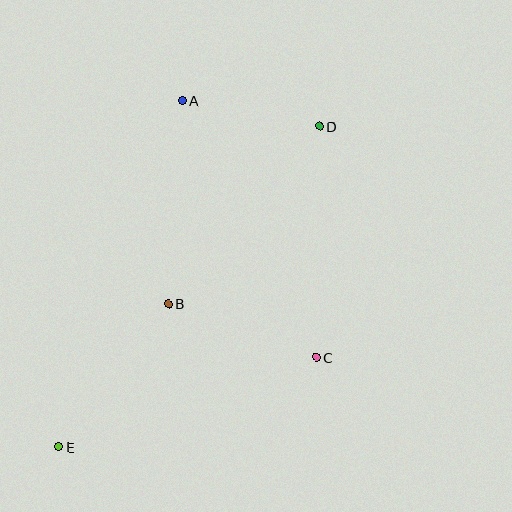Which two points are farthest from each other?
Points D and E are farthest from each other.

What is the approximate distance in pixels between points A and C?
The distance between A and C is approximately 290 pixels.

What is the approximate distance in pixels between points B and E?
The distance between B and E is approximately 180 pixels.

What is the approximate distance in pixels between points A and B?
The distance between A and B is approximately 204 pixels.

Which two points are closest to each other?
Points A and D are closest to each other.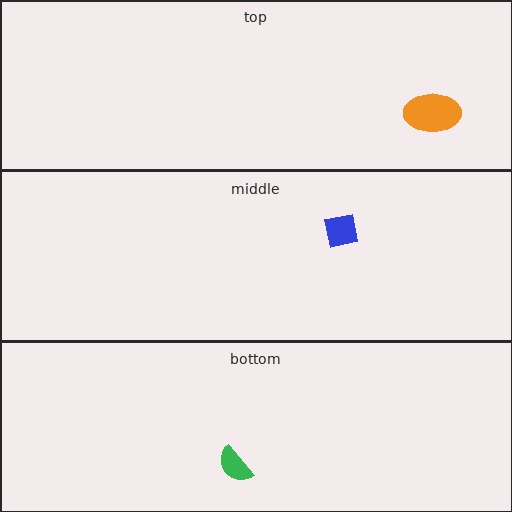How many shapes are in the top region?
1.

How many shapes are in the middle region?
1.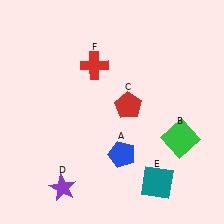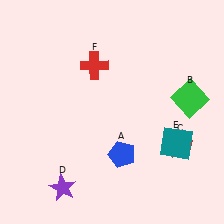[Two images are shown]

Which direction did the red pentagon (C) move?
The red pentagon (C) moved right.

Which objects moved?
The objects that moved are: the green square (B), the red pentagon (C), the teal square (E).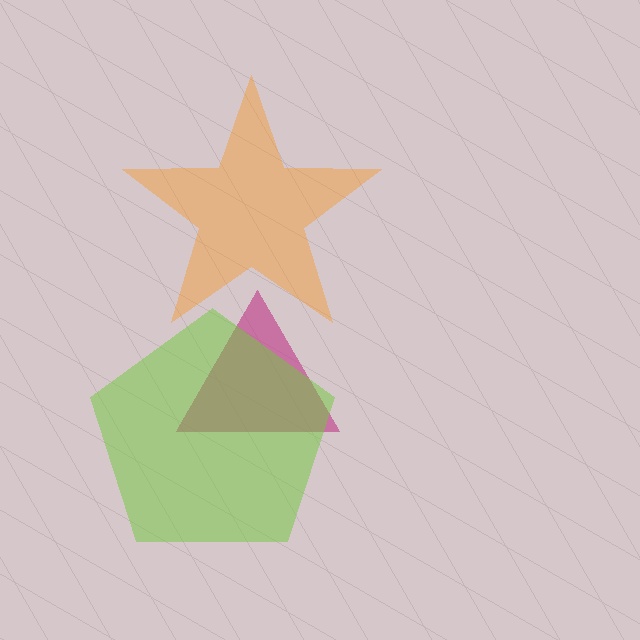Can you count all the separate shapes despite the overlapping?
Yes, there are 3 separate shapes.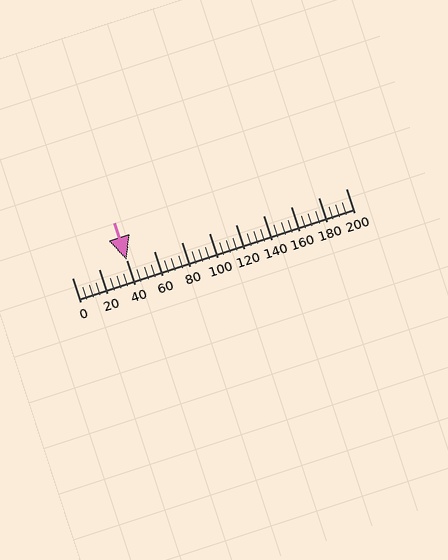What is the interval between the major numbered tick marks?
The major tick marks are spaced 20 units apart.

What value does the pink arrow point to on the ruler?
The pink arrow points to approximately 40.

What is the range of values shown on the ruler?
The ruler shows values from 0 to 200.